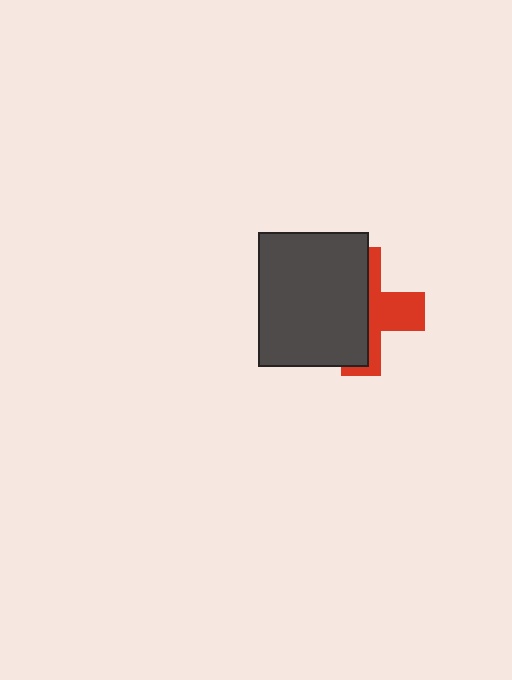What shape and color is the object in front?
The object in front is a dark gray rectangle.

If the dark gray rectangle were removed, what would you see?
You would see the complete red cross.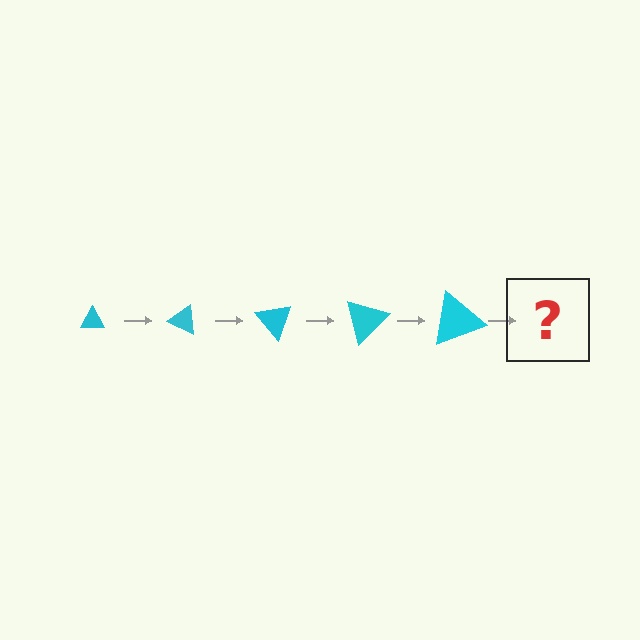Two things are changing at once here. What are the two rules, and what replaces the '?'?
The two rules are that the triangle grows larger each step and it rotates 25 degrees each step. The '?' should be a triangle, larger than the previous one and rotated 125 degrees from the start.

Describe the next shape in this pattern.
It should be a triangle, larger than the previous one and rotated 125 degrees from the start.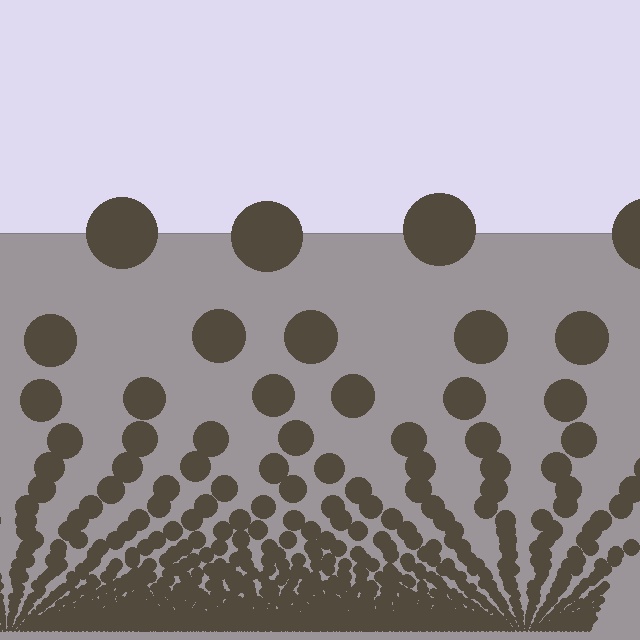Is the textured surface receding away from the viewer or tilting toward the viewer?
The surface appears to tilt toward the viewer. Texture elements get larger and sparser toward the top.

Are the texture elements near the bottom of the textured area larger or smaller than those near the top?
Smaller. The gradient is inverted — elements near the bottom are smaller and denser.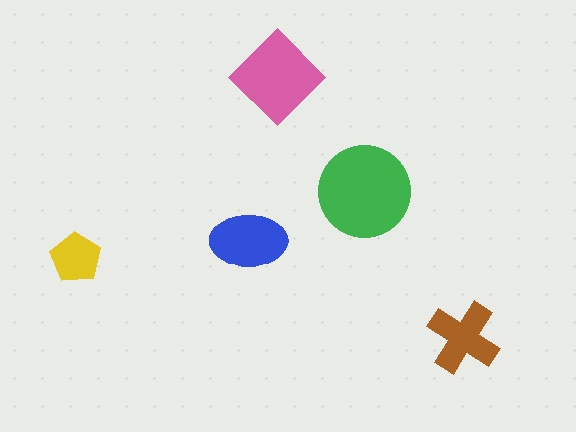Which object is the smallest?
The yellow pentagon.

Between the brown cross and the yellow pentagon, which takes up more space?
The brown cross.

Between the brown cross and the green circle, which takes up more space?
The green circle.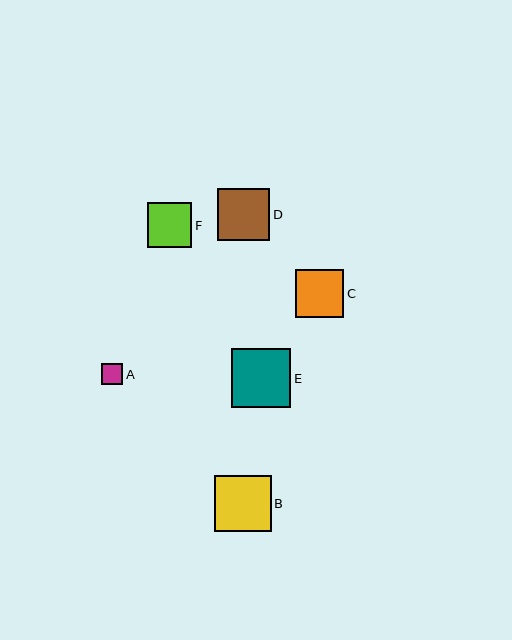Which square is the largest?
Square E is the largest with a size of approximately 59 pixels.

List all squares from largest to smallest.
From largest to smallest: E, B, D, C, F, A.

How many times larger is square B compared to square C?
Square B is approximately 1.2 times the size of square C.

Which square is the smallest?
Square A is the smallest with a size of approximately 21 pixels.